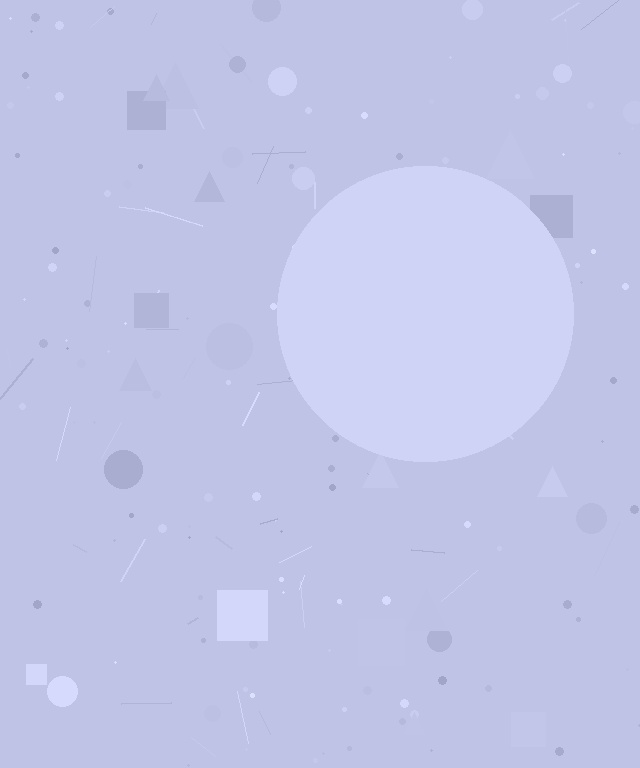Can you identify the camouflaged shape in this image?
The camouflaged shape is a circle.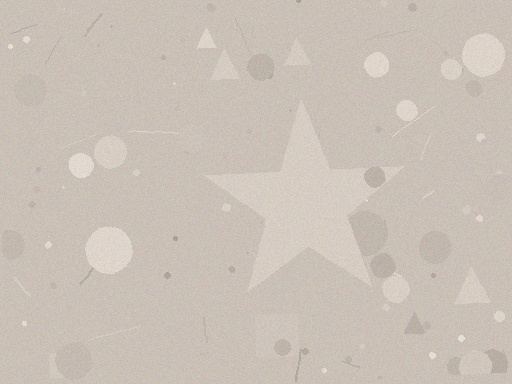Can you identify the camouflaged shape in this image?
The camouflaged shape is a star.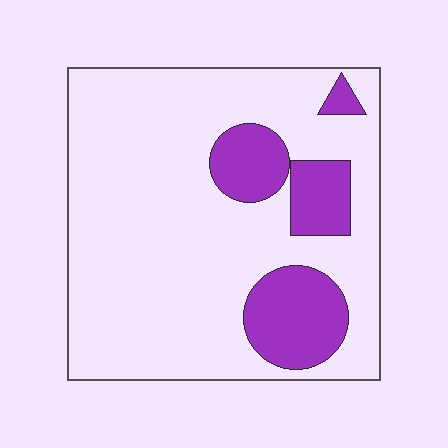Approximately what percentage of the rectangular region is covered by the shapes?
Approximately 20%.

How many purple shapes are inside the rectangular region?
4.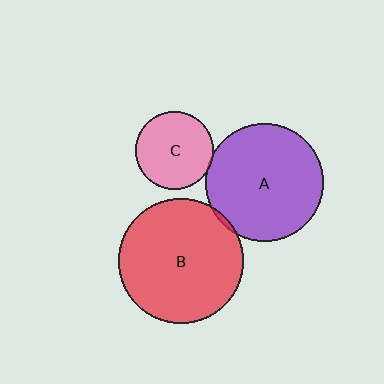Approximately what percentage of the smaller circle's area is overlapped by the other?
Approximately 5%.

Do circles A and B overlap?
Yes.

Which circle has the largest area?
Circle B (red).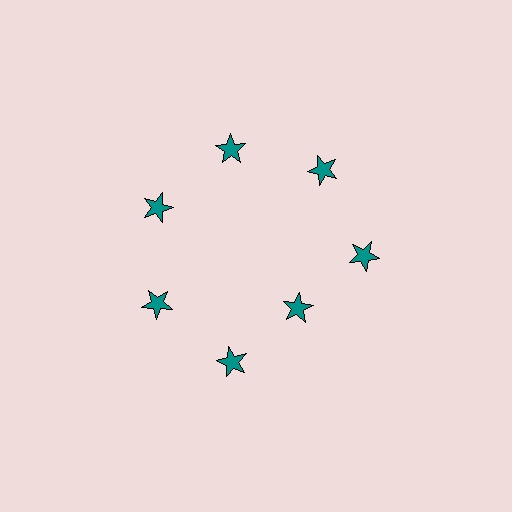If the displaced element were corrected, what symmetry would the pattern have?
It would have 7-fold rotational symmetry — the pattern would map onto itself every 51 degrees.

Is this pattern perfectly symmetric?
No. The 7 teal stars are arranged in a ring, but one element near the 5 o'clock position is pulled inward toward the center, breaking the 7-fold rotational symmetry.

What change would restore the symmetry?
The symmetry would be restored by moving it outward, back onto the ring so that all 7 stars sit at equal angles and equal distance from the center.